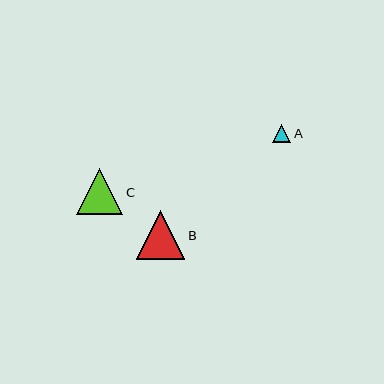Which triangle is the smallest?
Triangle A is the smallest with a size of approximately 18 pixels.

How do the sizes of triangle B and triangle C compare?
Triangle B and triangle C are approximately the same size.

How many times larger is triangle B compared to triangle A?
Triangle B is approximately 2.7 times the size of triangle A.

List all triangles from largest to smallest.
From largest to smallest: B, C, A.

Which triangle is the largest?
Triangle B is the largest with a size of approximately 49 pixels.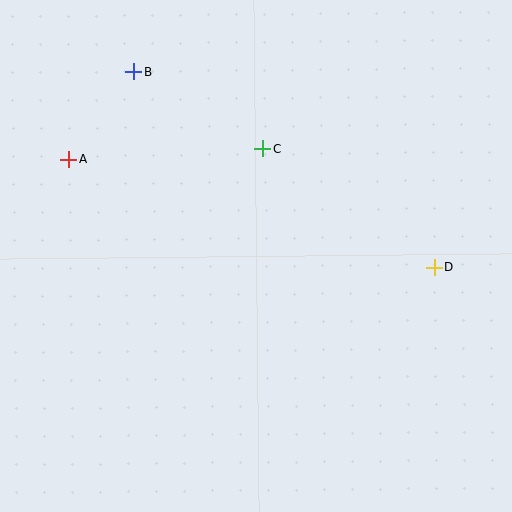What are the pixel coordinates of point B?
Point B is at (134, 72).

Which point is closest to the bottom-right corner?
Point D is closest to the bottom-right corner.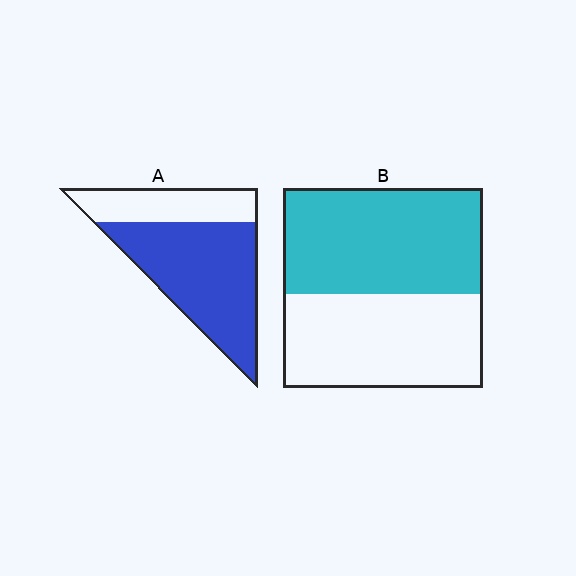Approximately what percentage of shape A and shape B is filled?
A is approximately 70% and B is approximately 55%.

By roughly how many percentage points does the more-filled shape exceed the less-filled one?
By roughly 15 percentage points (A over B).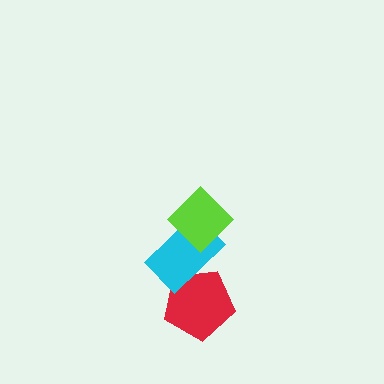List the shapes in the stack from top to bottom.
From top to bottom: the lime diamond, the cyan rectangle, the red pentagon.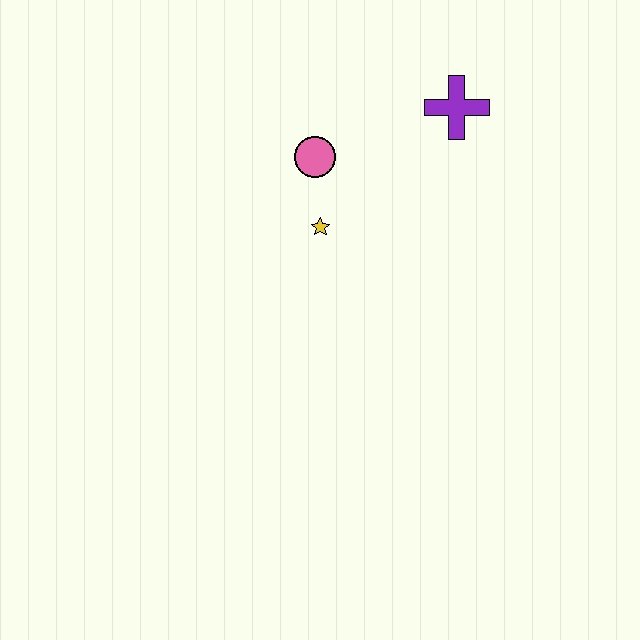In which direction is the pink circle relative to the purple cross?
The pink circle is to the left of the purple cross.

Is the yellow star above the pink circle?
No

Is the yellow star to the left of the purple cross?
Yes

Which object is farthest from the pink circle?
The purple cross is farthest from the pink circle.